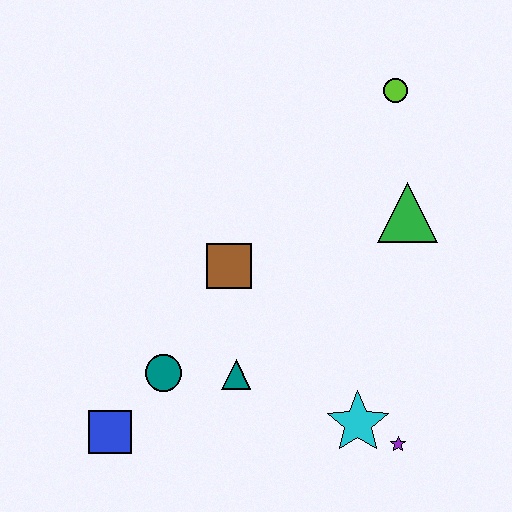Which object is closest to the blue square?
The teal circle is closest to the blue square.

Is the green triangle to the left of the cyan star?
No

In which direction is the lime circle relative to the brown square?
The lime circle is above the brown square.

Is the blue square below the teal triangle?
Yes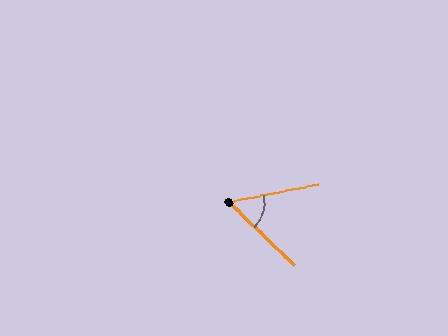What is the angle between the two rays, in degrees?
Approximately 56 degrees.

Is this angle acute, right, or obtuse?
It is acute.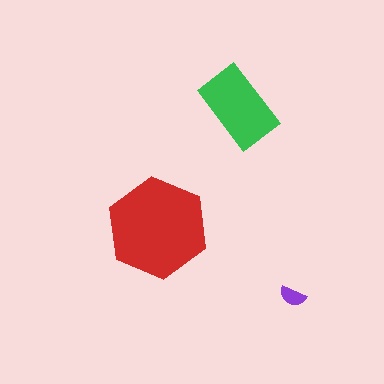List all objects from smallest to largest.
The purple semicircle, the green rectangle, the red hexagon.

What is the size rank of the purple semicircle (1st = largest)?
3rd.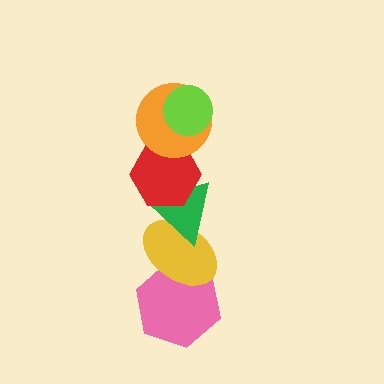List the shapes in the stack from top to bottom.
From top to bottom: the lime circle, the orange circle, the red hexagon, the green triangle, the yellow ellipse, the pink hexagon.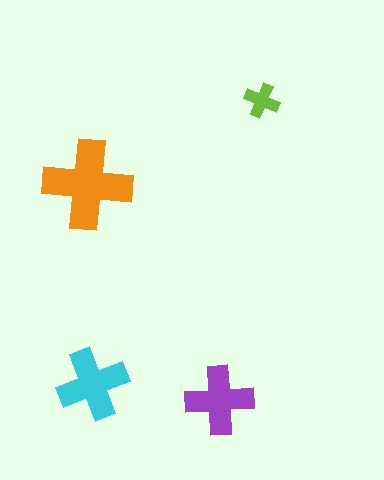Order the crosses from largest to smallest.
the orange one, the cyan one, the purple one, the lime one.